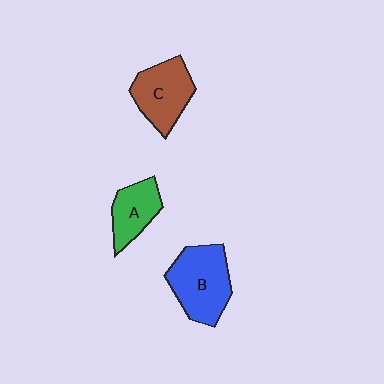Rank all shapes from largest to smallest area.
From largest to smallest: B (blue), C (brown), A (green).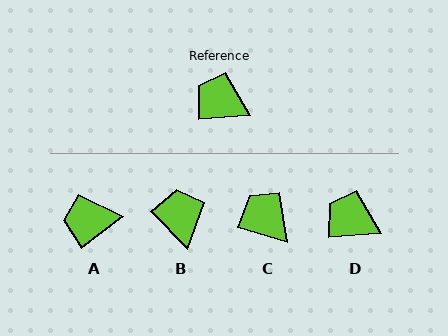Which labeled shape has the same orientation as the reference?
D.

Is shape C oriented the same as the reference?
No, it is off by about 20 degrees.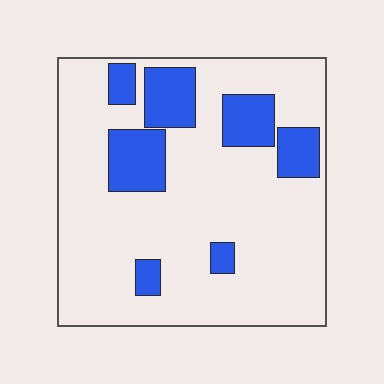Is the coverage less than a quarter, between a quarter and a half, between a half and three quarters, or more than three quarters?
Less than a quarter.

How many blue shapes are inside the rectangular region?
7.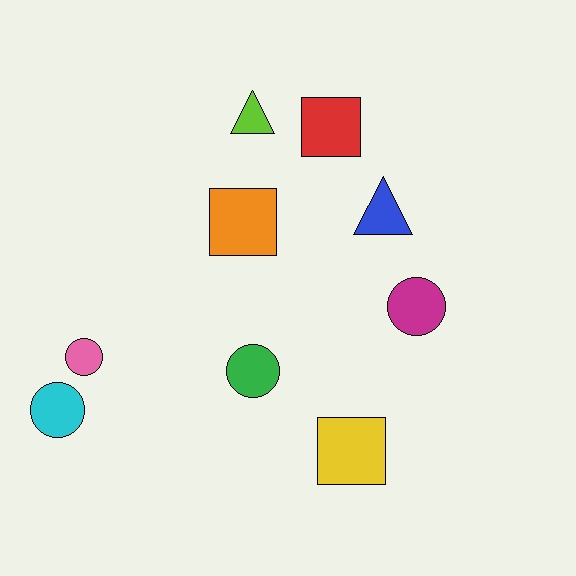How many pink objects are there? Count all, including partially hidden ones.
There is 1 pink object.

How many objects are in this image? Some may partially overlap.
There are 9 objects.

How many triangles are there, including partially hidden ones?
There are 2 triangles.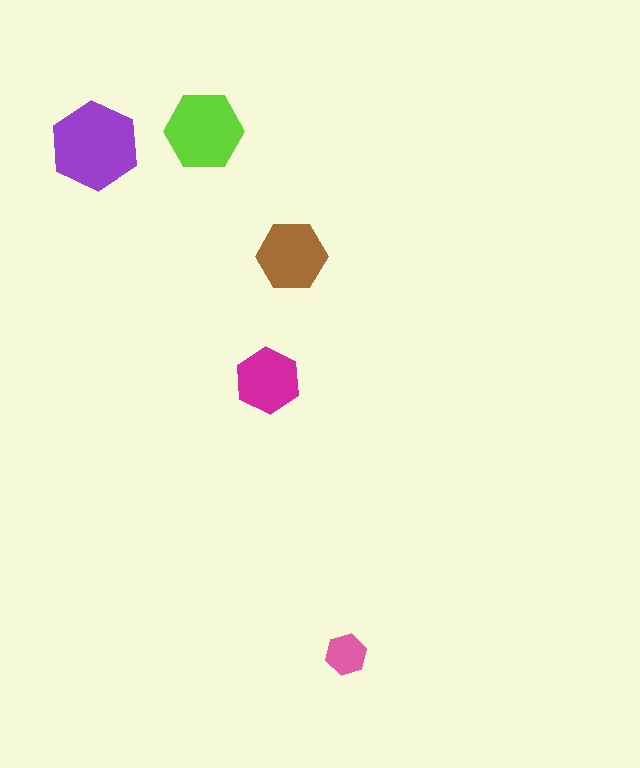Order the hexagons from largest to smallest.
the purple one, the lime one, the brown one, the magenta one, the pink one.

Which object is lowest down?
The pink hexagon is bottommost.